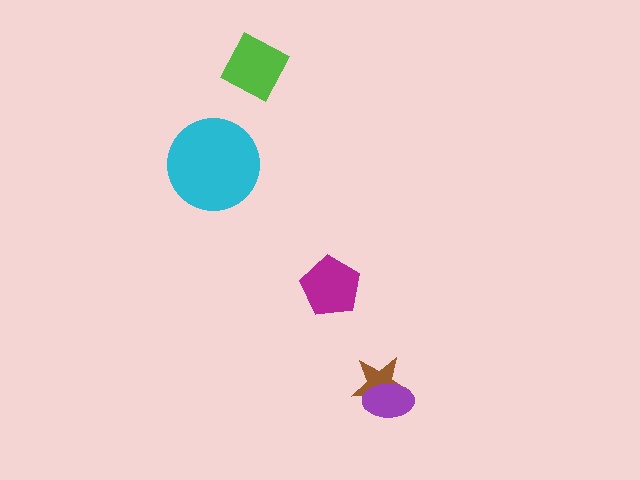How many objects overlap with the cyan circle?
0 objects overlap with the cyan circle.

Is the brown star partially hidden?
Yes, it is partially covered by another shape.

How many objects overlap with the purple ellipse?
1 object overlaps with the purple ellipse.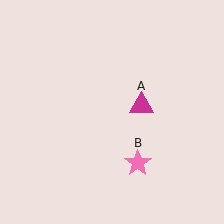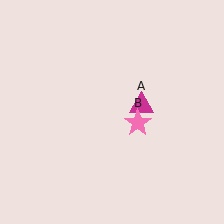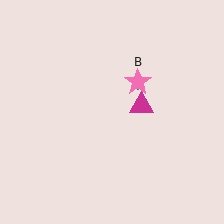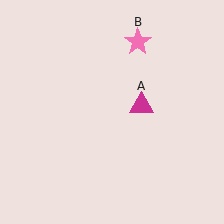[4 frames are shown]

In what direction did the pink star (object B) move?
The pink star (object B) moved up.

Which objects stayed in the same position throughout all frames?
Magenta triangle (object A) remained stationary.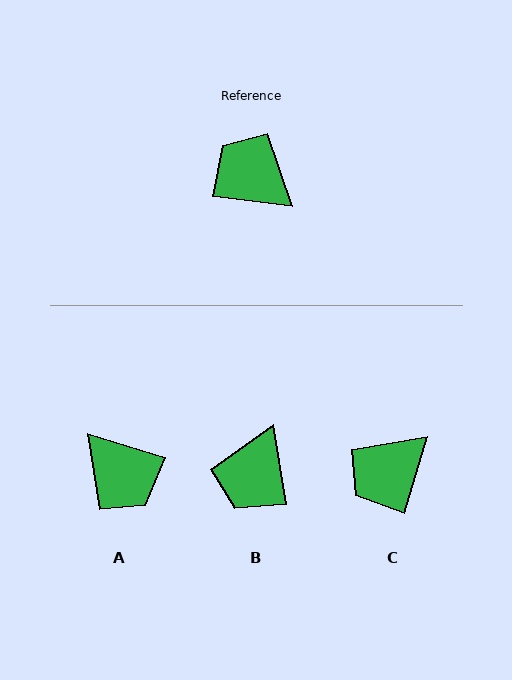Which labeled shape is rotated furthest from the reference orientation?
A, about 170 degrees away.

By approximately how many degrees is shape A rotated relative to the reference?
Approximately 170 degrees counter-clockwise.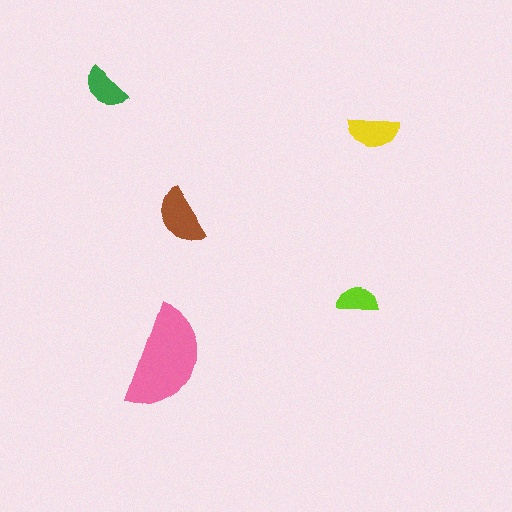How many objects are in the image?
There are 5 objects in the image.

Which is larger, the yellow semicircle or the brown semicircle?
The brown one.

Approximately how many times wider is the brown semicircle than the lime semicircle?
About 1.5 times wider.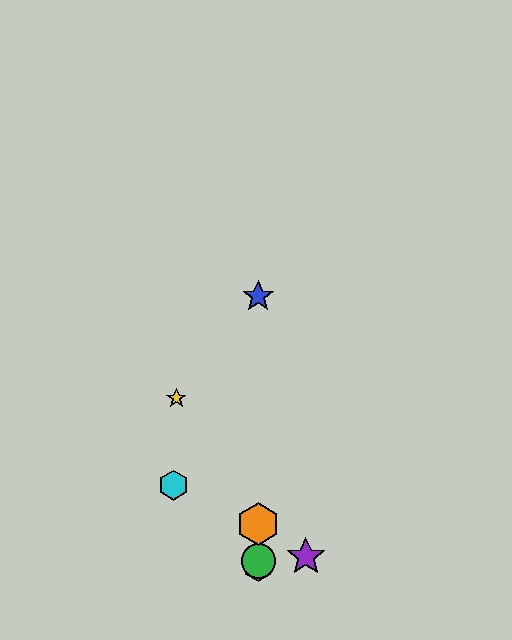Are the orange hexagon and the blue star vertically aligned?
Yes, both are at x≈258.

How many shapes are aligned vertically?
4 shapes (the red hexagon, the blue star, the green circle, the orange hexagon) are aligned vertically.